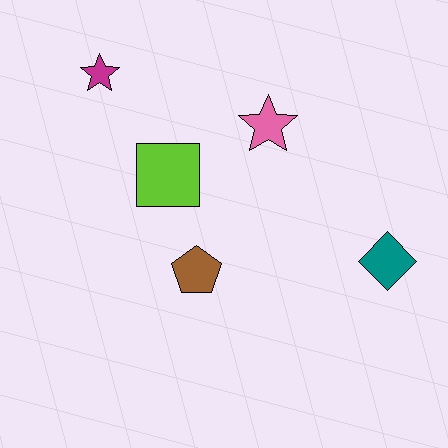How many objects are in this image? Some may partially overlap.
There are 5 objects.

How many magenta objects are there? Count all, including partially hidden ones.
There is 1 magenta object.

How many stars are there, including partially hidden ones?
There are 2 stars.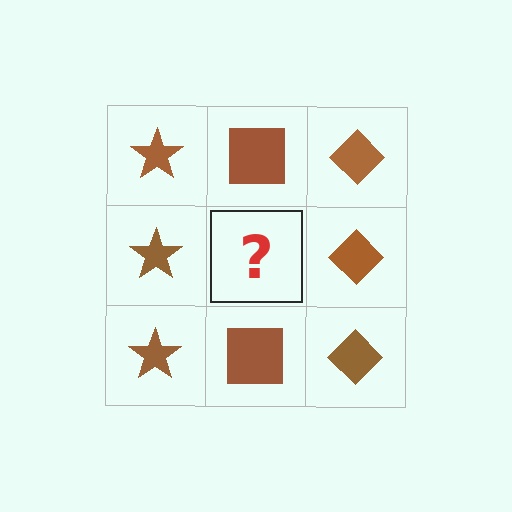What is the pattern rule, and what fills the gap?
The rule is that each column has a consistent shape. The gap should be filled with a brown square.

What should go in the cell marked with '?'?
The missing cell should contain a brown square.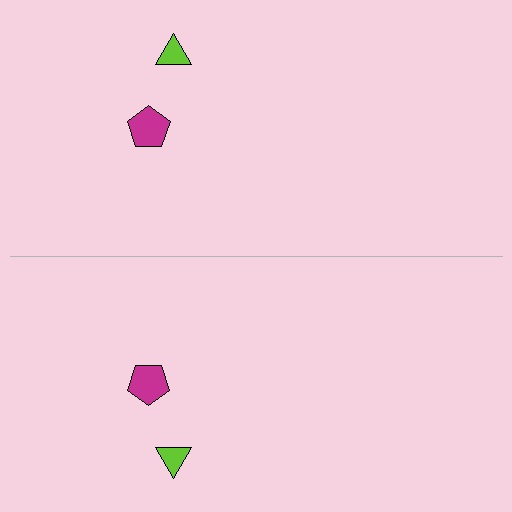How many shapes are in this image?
There are 4 shapes in this image.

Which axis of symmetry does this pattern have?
The pattern has a horizontal axis of symmetry running through the center of the image.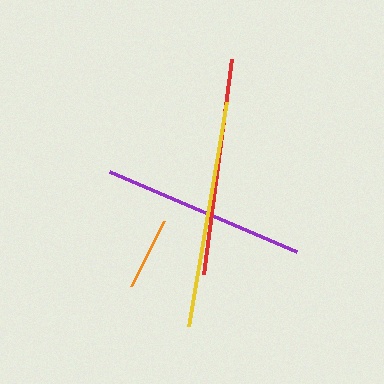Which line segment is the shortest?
The orange line is the shortest at approximately 73 pixels.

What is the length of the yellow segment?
The yellow segment is approximately 227 pixels long.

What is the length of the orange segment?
The orange segment is approximately 73 pixels long.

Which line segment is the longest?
The yellow line is the longest at approximately 227 pixels.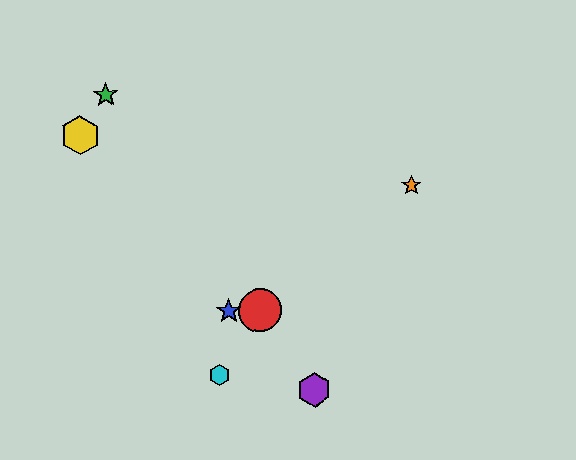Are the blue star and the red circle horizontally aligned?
Yes, both are at y≈311.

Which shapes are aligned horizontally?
The red circle, the blue star are aligned horizontally.